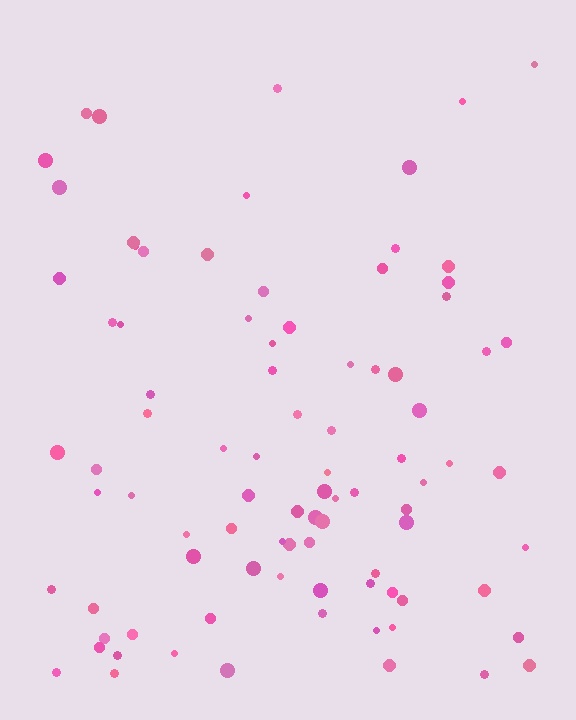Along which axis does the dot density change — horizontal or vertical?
Vertical.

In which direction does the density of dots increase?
From top to bottom, with the bottom side densest.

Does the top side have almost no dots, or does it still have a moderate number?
Still a moderate number, just noticeably fewer than the bottom.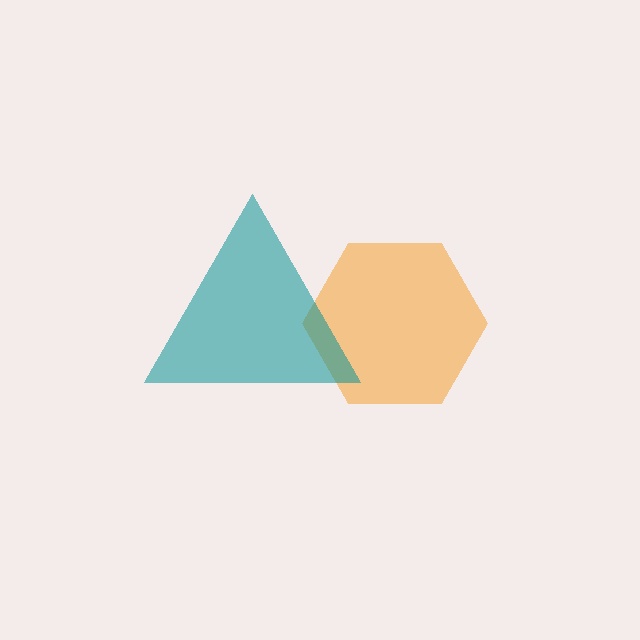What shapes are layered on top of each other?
The layered shapes are: an orange hexagon, a teal triangle.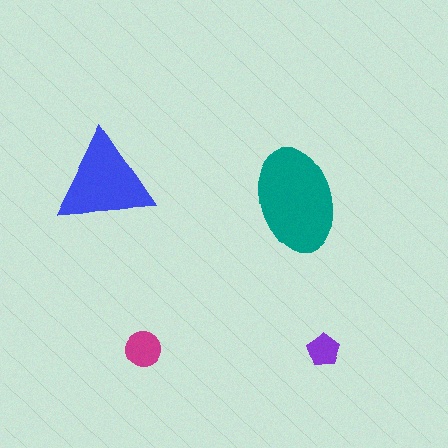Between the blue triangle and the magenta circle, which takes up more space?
The blue triangle.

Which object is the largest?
The teal ellipse.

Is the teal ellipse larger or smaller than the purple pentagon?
Larger.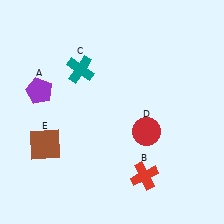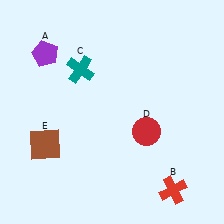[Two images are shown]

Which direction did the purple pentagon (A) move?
The purple pentagon (A) moved up.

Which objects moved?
The objects that moved are: the purple pentagon (A), the red cross (B).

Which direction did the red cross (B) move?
The red cross (B) moved right.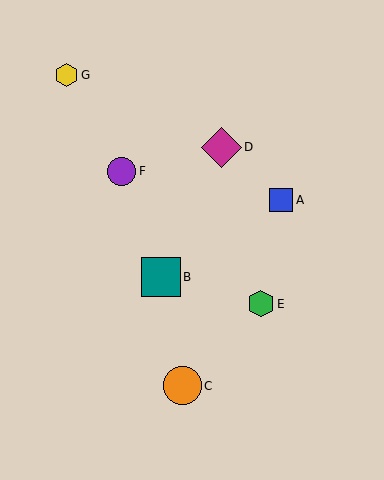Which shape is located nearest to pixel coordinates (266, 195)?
The blue square (labeled A) at (281, 200) is nearest to that location.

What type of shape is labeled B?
Shape B is a teal square.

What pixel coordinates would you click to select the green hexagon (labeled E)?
Click at (261, 304) to select the green hexagon E.